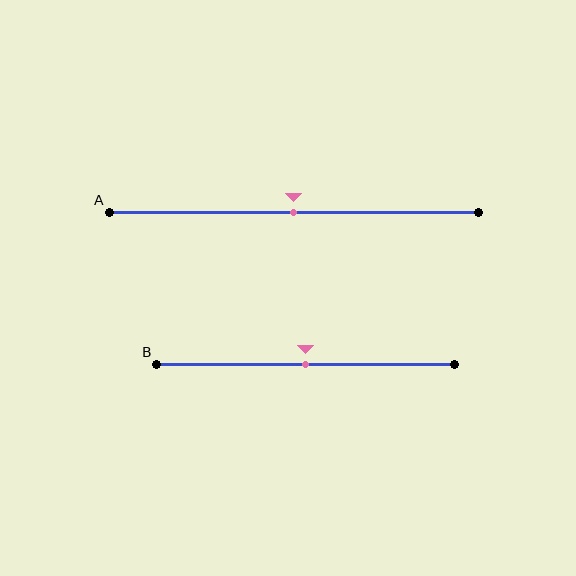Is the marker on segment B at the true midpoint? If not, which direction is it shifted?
Yes, the marker on segment B is at the true midpoint.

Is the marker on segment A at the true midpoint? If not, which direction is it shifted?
Yes, the marker on segment A is at the true midpoint.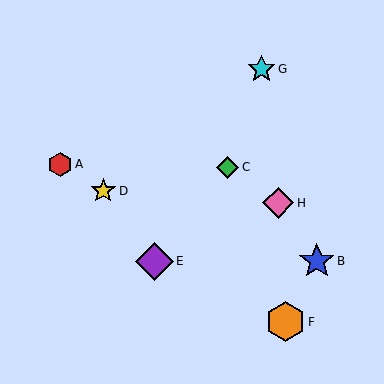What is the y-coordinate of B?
Object B is at y≈261.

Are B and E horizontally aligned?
Yes, both are at y≈261.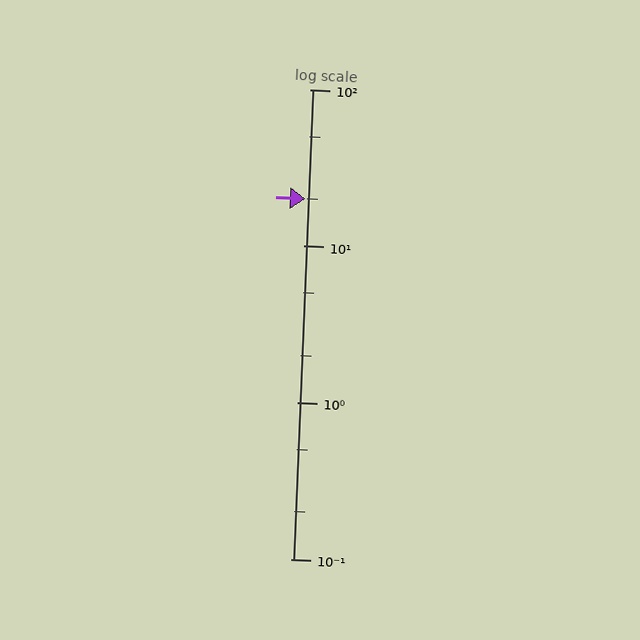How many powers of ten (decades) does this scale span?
The scale spans 3 decades, from 0.1 to 100.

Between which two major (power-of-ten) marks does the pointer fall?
The pointer is between 10 and 100.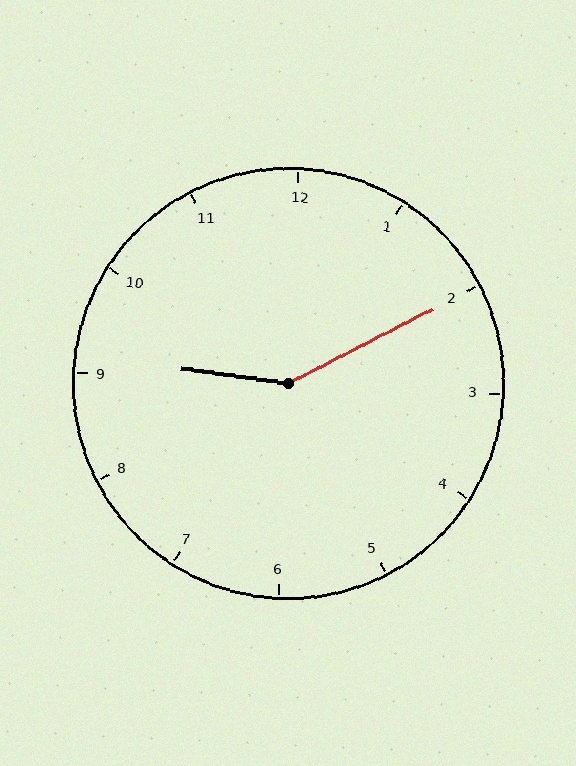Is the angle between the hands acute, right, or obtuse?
It is obtuse.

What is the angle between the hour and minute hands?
Approximately 145 degrees.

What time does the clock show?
9:10.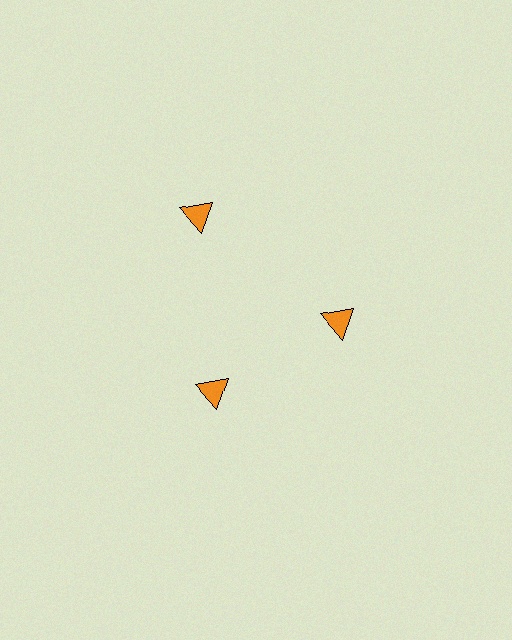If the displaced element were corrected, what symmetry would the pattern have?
It would have 3-fold rotational symmetry — the pattern would map onto itself every 120 degrees.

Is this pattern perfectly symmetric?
No. The 3 orange triangles are arranged in a ring, but one element near the 11 o'clock position is pushed outward from the center, breaking the 3-fold rotational symmetry.